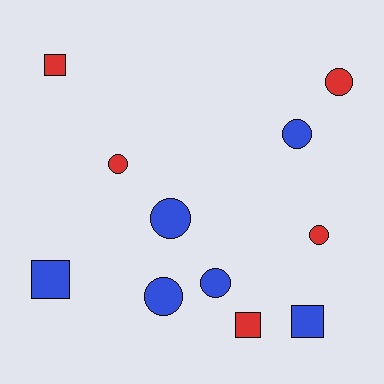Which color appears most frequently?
Blue, with 6 objects.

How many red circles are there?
There are 3 red circles.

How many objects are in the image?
There are 11 objects.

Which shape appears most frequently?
Circle, with 7 objects.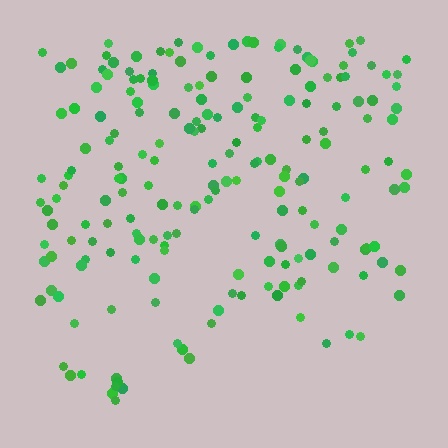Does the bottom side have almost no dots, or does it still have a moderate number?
Still a moderate number, just noticeably fewer than the top.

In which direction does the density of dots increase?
From bottom to top, with the top side densest.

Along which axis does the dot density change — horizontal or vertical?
Vertical.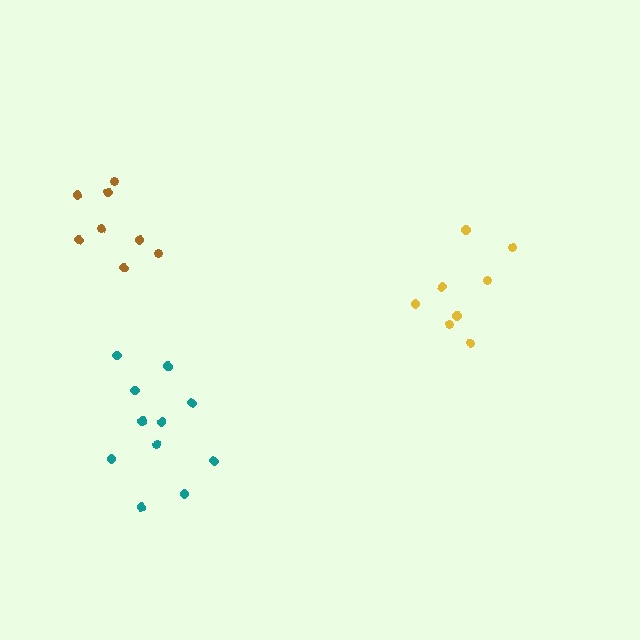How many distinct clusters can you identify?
There are 3 distinct clusters.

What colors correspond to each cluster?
The clusters are colored: brown, yellow, teal.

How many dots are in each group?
Group 1: 8 dots, Group 2: 8 dots, Group 3: 11 dots (27 total).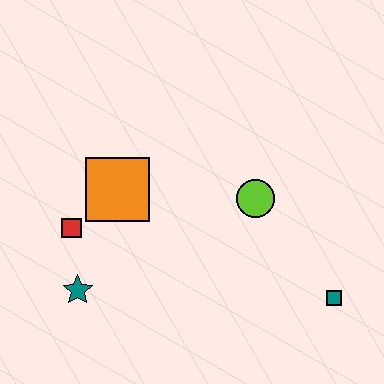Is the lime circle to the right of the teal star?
Yes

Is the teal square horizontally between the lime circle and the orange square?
No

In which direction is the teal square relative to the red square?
The teal square is to the right of the red square.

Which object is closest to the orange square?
The red square is closest to the orange square.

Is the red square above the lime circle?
No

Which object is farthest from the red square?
The teal square is farthest from the red square.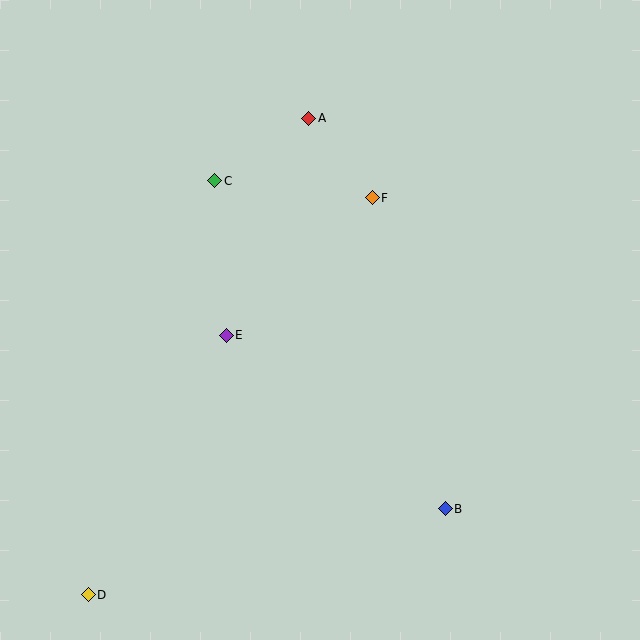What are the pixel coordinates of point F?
Point F is at (372, 198).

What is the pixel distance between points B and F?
The distance between B and F is 320 pixels.